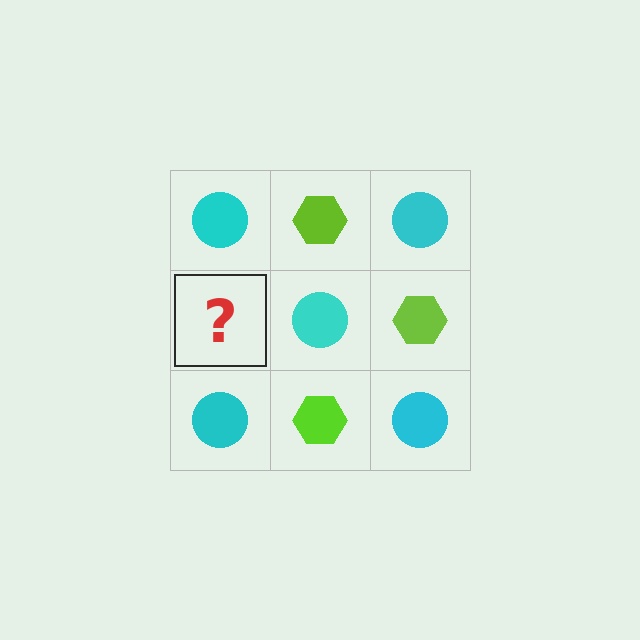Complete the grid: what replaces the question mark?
The question mark should be replaced with a lime hexagon.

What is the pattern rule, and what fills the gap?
The rule is that it alternates cyan circle and lime hexagon in a checkerboard pattern. The gap should be filled with a lime hexagon.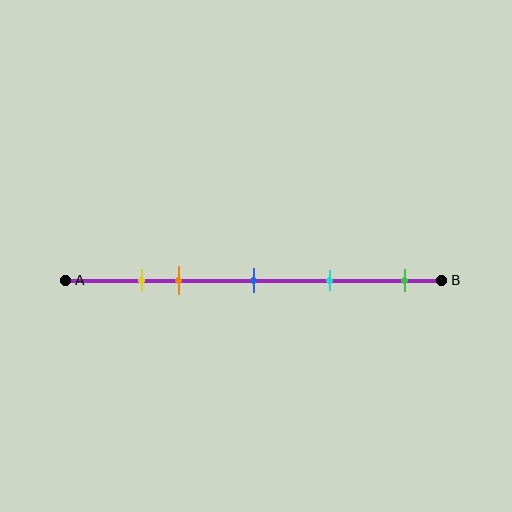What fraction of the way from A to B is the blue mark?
The blue mark is approximately 50% (0.5) of the way from A to B.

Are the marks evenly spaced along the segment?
No, the marks are not evenly spaced.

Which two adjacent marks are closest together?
The yellow and orange marks are the closest adjacent pair.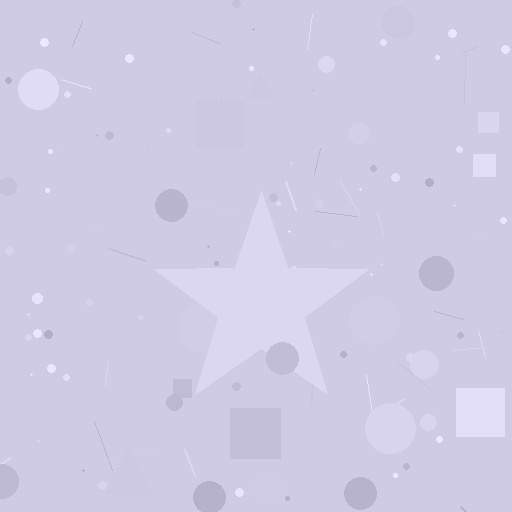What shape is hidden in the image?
A star is hidden in the image.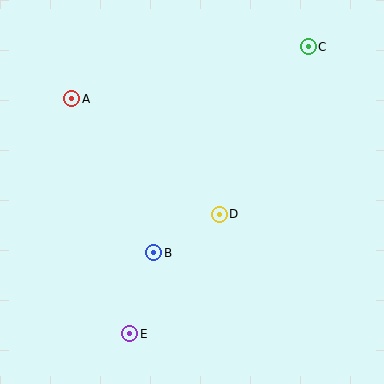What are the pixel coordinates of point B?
Point B is at (154, 253).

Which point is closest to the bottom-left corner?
Point E is closest to the bottom-left corner.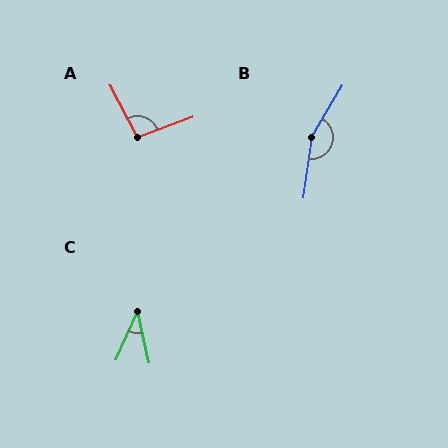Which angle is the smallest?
C, at approximately 36 degrees.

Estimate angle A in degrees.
Approximately 97 degrees.